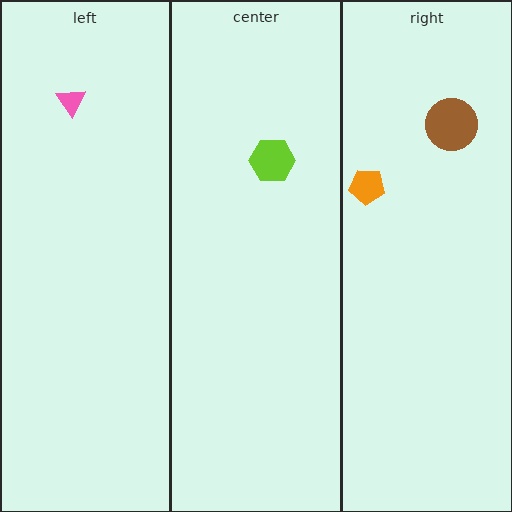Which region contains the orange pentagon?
The right region.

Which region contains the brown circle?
The right region.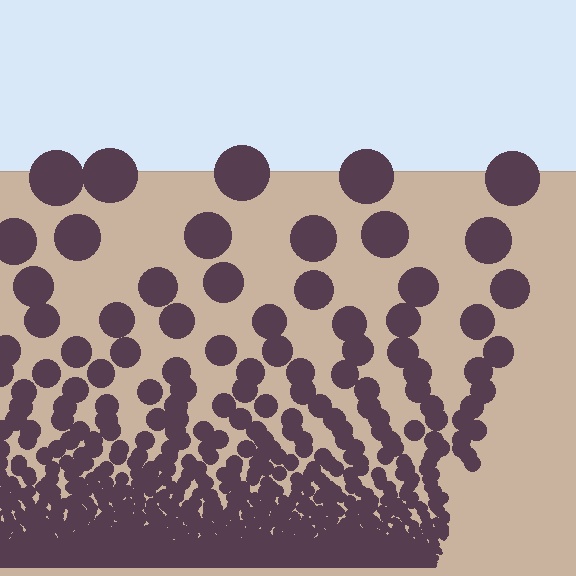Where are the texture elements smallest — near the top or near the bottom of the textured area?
Near the bottom.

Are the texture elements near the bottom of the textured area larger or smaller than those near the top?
Smaller. The gradient is inverted — elements near the bottom are smaller and denser.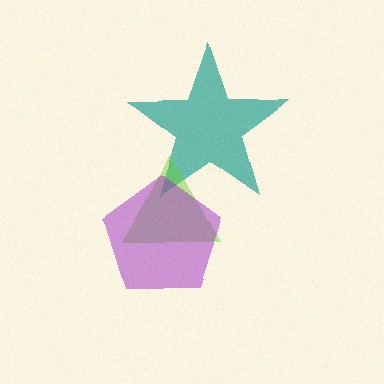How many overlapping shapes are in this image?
There are 3 overlapping shapes in the image.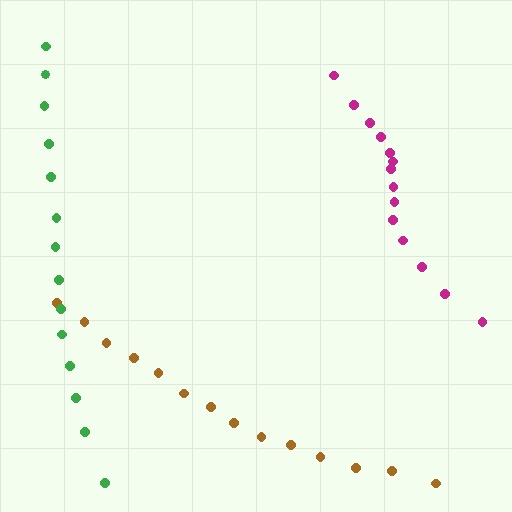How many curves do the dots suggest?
There are 3 distinct paths.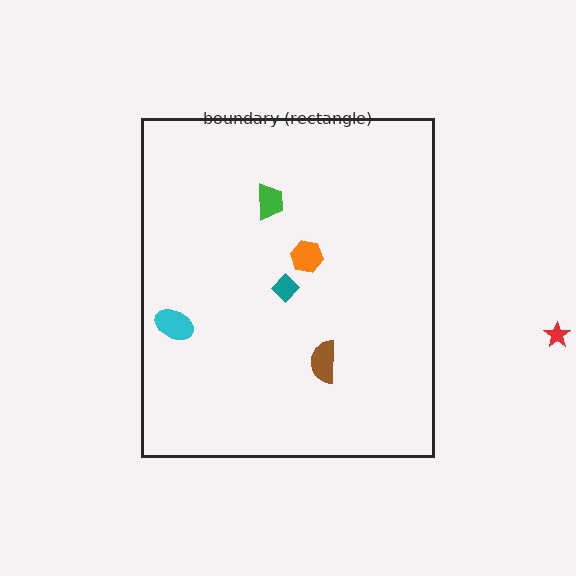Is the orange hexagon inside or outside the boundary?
Inside.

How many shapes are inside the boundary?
5 inside, 1 outside.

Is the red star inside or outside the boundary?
Outside.